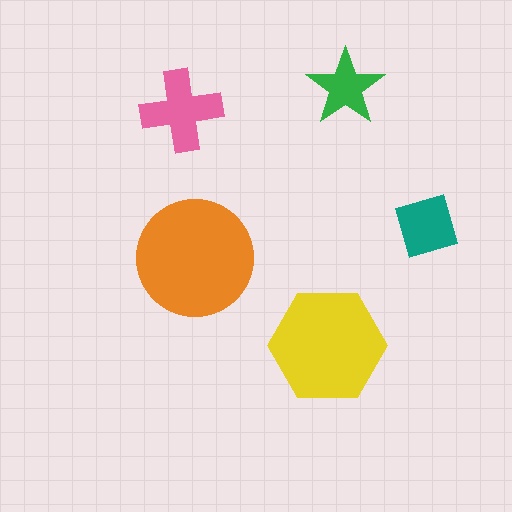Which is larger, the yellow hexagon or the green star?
The yellow hexagon.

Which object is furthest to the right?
The teal square is rightmost.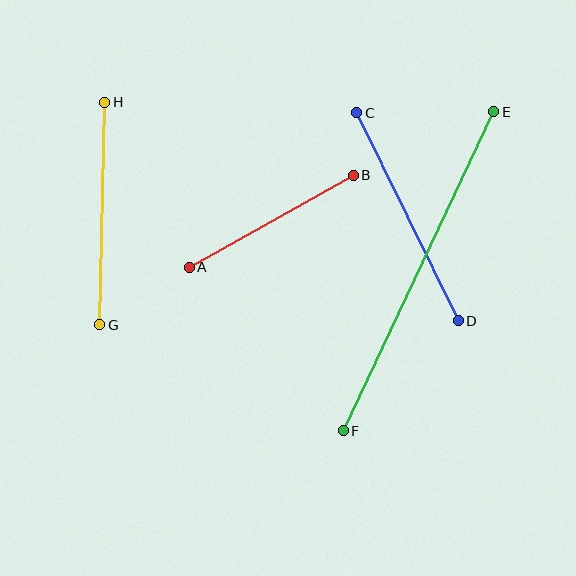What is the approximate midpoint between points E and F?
The midpoint is at approximately (418, 271) pixels.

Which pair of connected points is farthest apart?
Points E and F are farthest apart.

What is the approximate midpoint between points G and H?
The midpoint is at approximately (102, 213) pixels.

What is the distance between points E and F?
The distance is approximately 353 pixels.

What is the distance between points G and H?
The distance is approximately 222 pixels.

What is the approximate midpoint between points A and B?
The midpoint is at approximately (271, 221) pixels.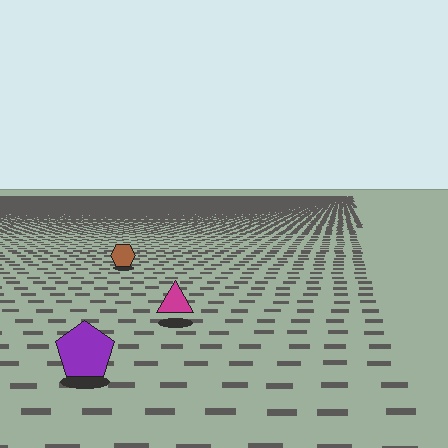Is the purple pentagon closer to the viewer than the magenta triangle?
Yes. The purple pentagon is closer — you can tell from the texture gradient: the ground texture is coarser near it.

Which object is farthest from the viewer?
The brown hexagon is farthest from the viewer. It appears smaller and the ground texture around it is denser.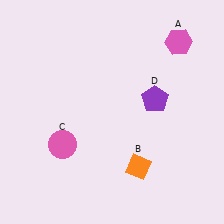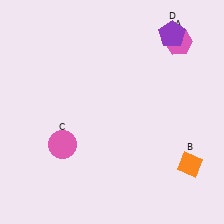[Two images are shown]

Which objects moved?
The objects that moved are: the orange diamond (B), the purple pentagon (D).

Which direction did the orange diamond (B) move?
The orange diamond (B) moved right.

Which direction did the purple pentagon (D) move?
The purple pentagon (D) moved up.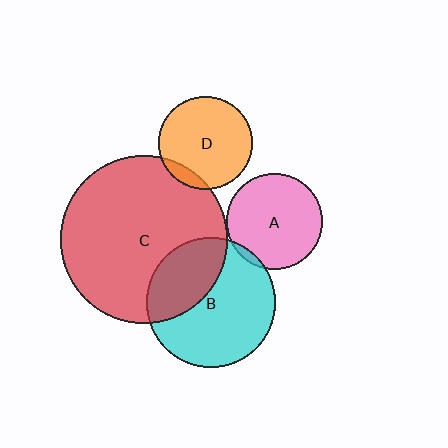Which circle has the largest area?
Circle C (red).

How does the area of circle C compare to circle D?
Approximately 3.2 times.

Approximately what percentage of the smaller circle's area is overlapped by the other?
Approximately 10%.